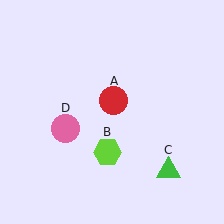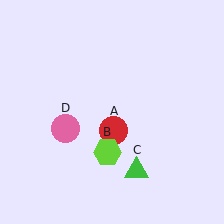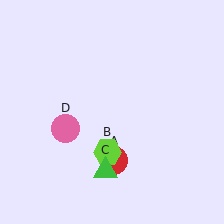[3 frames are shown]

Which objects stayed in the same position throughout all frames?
Lime hexagon (object B) and pink circle (object D) remained stationary.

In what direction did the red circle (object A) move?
The red circle (object A) moved down.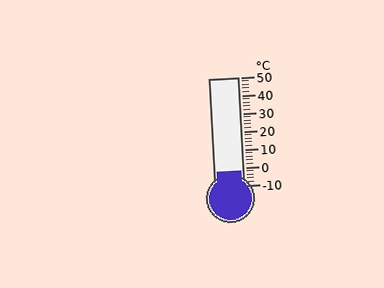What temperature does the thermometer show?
The thermometer shows approximately -2°C.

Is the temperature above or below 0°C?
The temperature is below 0°C.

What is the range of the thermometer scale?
The thermometer scale ranges from -10°C to 50°C.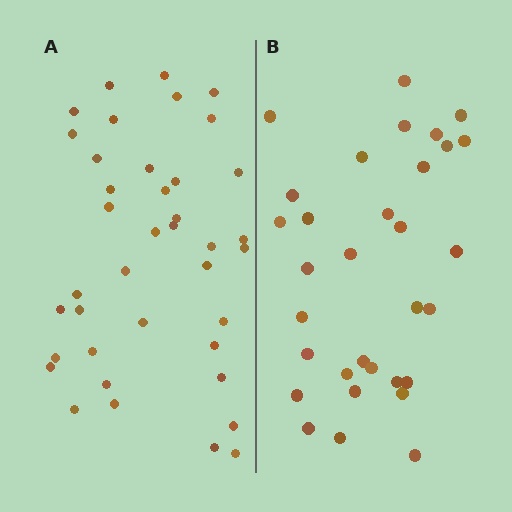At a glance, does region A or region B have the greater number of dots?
Region A (the left region) has more dots.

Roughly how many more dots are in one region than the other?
Region A has roughly 8 or so more dots than region B.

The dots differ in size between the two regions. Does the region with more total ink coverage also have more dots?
No. Region B has more total ink coverage because its dots are larger, but region A actually contains more individual dots. Total area can be misleading — the number of items is what matters here.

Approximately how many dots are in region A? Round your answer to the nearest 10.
About 40 dots. (The exact count is 39, which rounds to 40.)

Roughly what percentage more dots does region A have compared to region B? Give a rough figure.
About 20% more.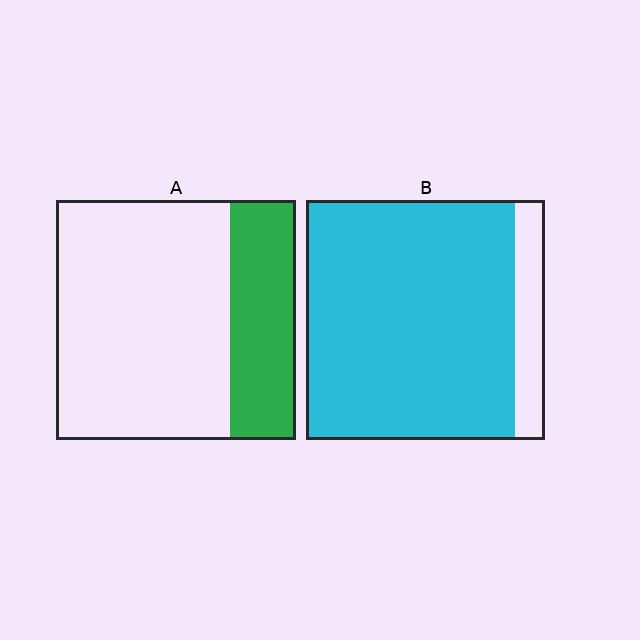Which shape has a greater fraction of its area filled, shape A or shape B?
Shape B.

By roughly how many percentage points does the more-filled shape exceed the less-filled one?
By roughly 60 percentage points (B over A).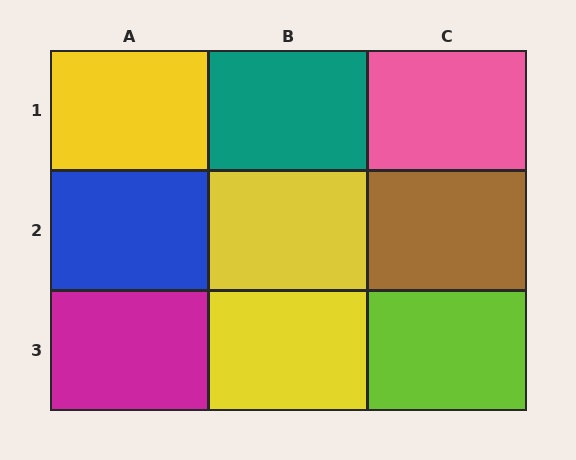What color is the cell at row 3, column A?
Magenta.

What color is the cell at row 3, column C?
Lime.